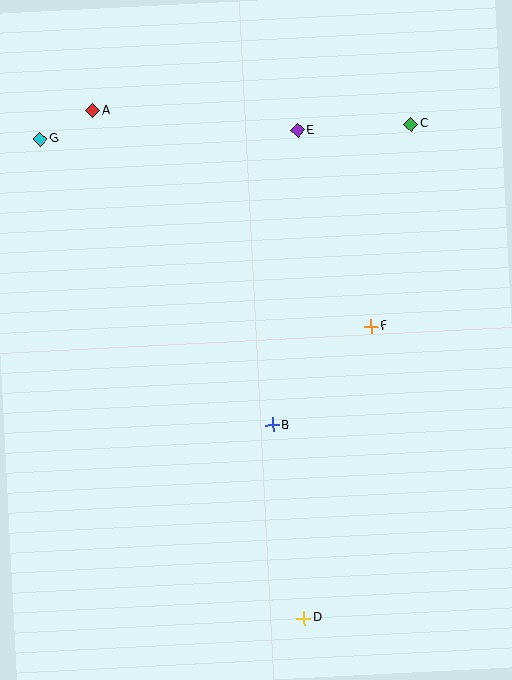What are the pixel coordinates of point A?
Point A is at (93, 111).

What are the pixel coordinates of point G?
Point G is at (40, 139).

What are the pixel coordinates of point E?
Point E is at (298, 130).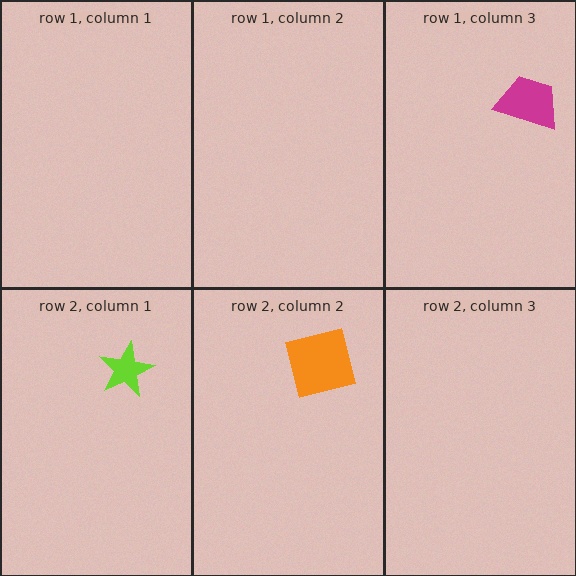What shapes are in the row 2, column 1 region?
The lime star.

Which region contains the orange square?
The row 2, column 2 region.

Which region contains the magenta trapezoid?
The row 1, column 3 region.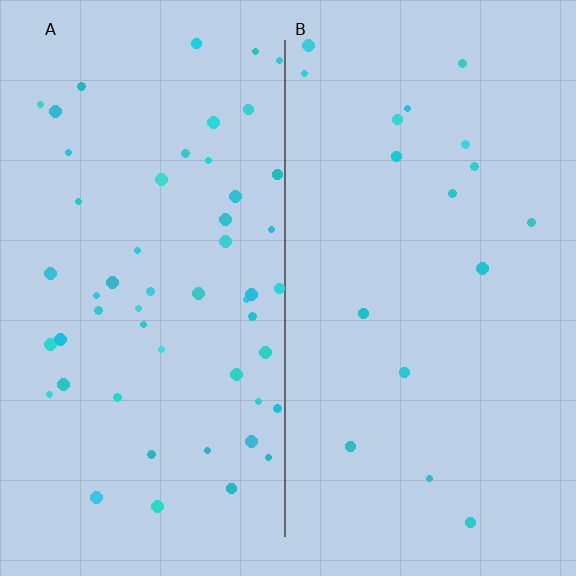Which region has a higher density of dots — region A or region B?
A (the left).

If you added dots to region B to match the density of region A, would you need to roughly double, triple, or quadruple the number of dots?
Approximately triple.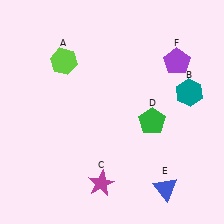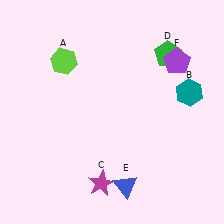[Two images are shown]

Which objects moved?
The objects that moved are: the green pentagon (D), the blue triangle (E).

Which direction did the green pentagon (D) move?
The green pentagon (D) moved up.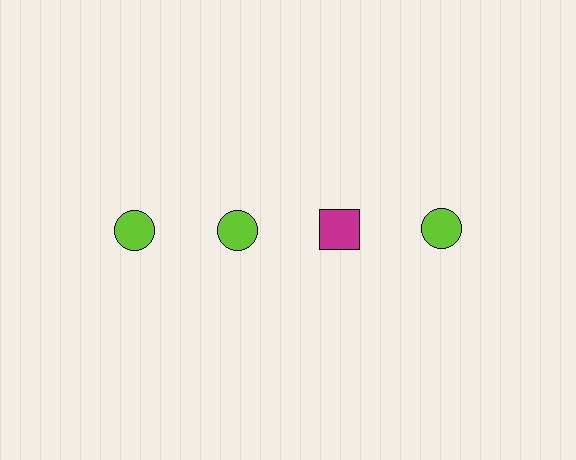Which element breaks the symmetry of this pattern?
The magenta square in the top row, center column breaks the symmetry. All other shapes are lime circles.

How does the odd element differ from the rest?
It differs in both color (magenta instead of lime) and shape (square instead of circle).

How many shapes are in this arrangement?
There are 4 shapes arranged in a grid pattern.